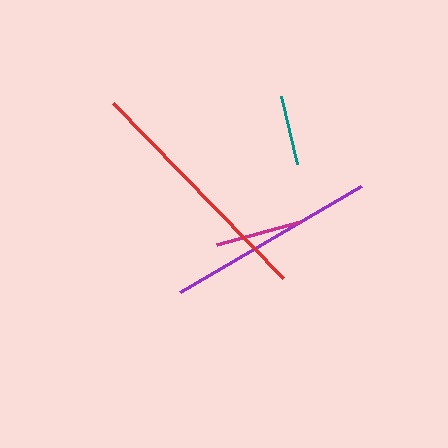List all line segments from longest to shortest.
From longest to shortest: red, purple, magenta, teal.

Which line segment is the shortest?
The teal line is the shortest at approximately 71 pixels.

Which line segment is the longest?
The red line is the longest at approximately 244 pixels.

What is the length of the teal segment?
The teal segment is approximately 71 pixels long.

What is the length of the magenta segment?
The magenta segment is approximately 87 pixels long.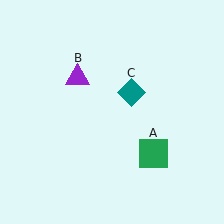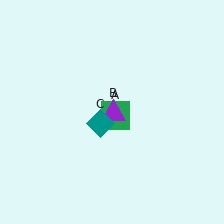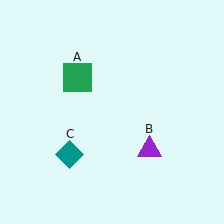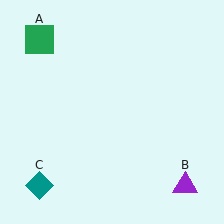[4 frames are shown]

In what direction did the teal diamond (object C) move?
The teal diamond (object C) moved down and to the left.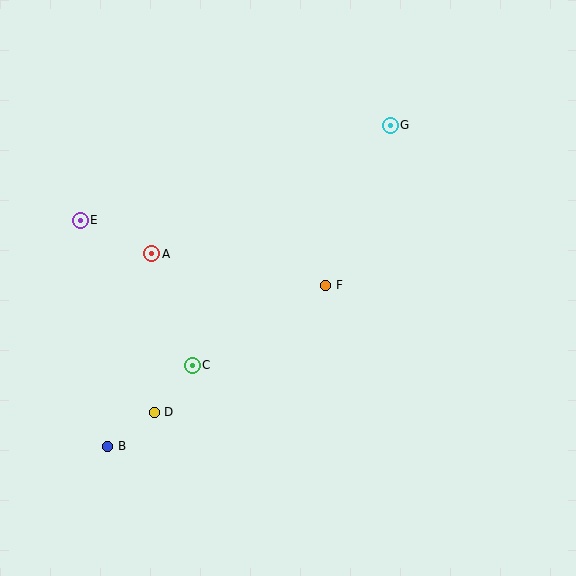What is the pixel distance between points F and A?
The distance between F and A is 177 pixels.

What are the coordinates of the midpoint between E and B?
The midpoint between E and B is at (94, 333).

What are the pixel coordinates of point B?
Point B is at (108, 446).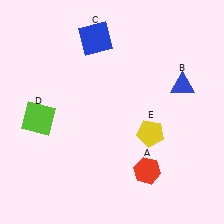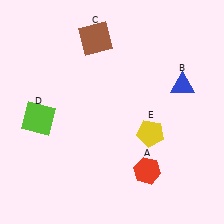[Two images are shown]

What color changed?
The square (C) changed from blue in Image 1 to brown in Image 2.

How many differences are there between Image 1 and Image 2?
There is 1 difference between the two images.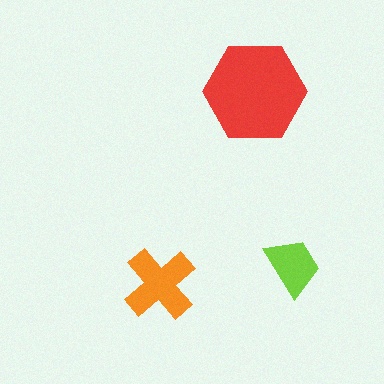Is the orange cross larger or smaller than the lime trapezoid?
Larger.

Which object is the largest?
The red hexagon.